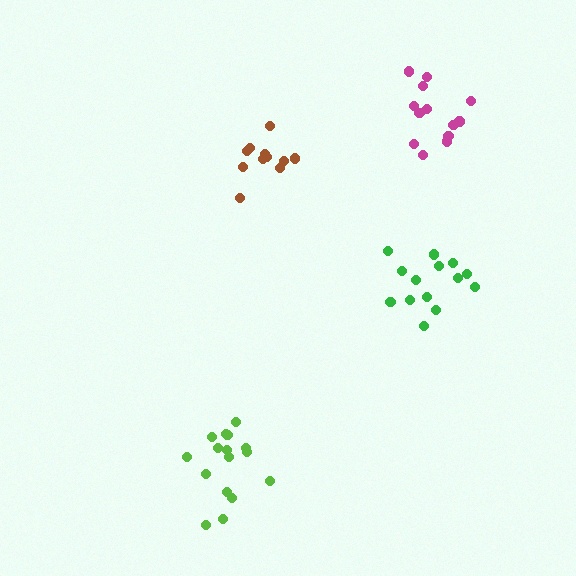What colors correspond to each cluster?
The clusters are colored: green, brown, magenta, lime.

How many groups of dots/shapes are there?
There are 4 groups.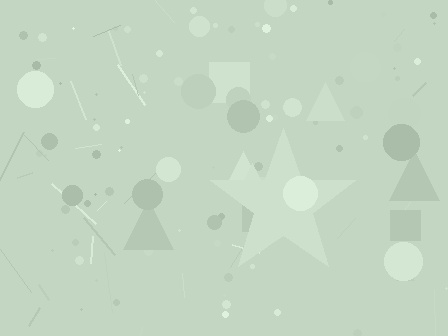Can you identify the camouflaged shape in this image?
The camouflaged shape is a star.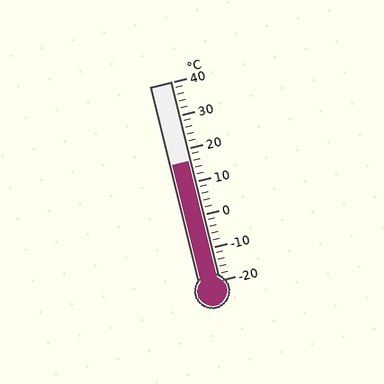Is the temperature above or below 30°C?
The temperature is below 30°C.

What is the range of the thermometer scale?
The thermometer scale ranges from -20°C to 40°C.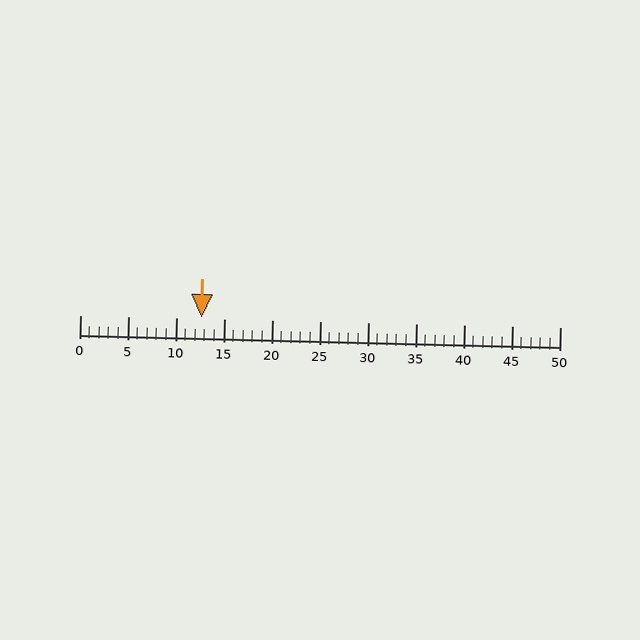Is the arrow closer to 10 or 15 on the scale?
The arrow is closer to 15.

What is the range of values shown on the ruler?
The ruler shows values from 0 to 50.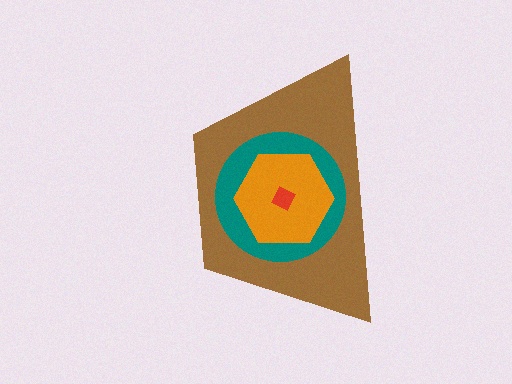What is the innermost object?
The red diamond.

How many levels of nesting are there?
4.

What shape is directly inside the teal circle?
The orange hexagon.